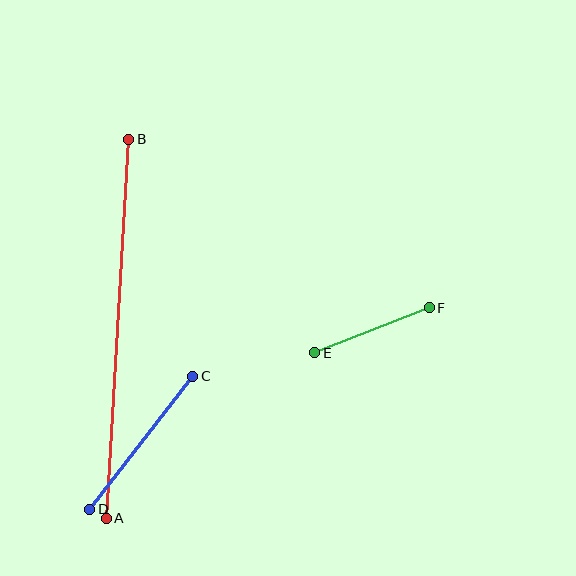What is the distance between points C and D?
The distance is approximately 168 pixels.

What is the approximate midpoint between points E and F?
The midpoint is at approximately (372, 330) pixels.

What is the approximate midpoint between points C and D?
The midpoint is at approximately (141, 443) pixels.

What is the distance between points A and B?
The distance is approximately 380 pixels.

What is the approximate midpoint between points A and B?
The midpoint is at approximately (118, 329) pixels.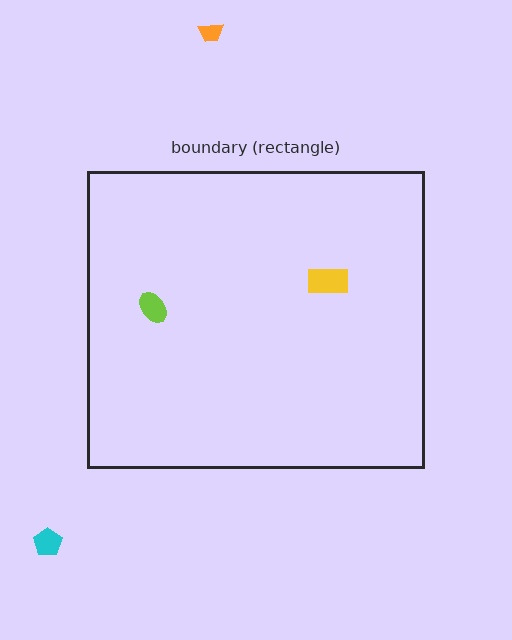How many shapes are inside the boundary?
2 inside, 2 outside.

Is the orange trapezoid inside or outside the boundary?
Outside.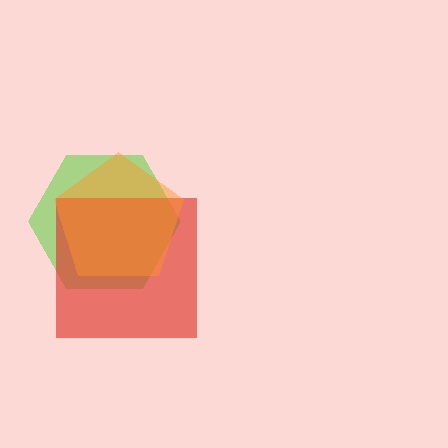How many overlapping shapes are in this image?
There are 3 overlapping shapes in the image.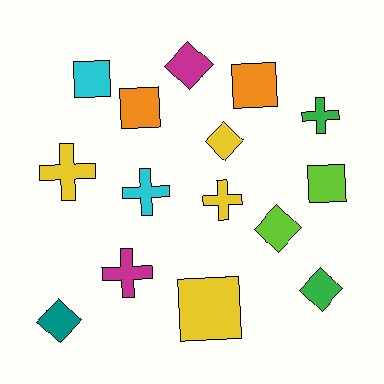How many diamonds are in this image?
There are 5 diamonds.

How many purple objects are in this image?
There are no purple objects.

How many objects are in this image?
There are 15 objects.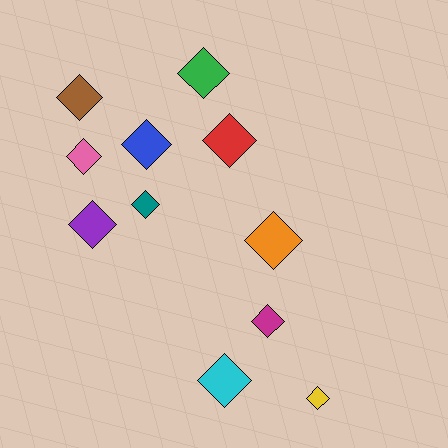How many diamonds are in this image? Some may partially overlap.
There are 11 diamonds.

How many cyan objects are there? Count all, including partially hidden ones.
There is 1 cyan object.